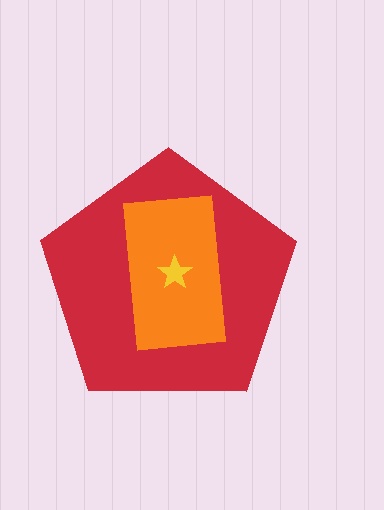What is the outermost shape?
The red pentagon.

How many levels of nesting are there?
3.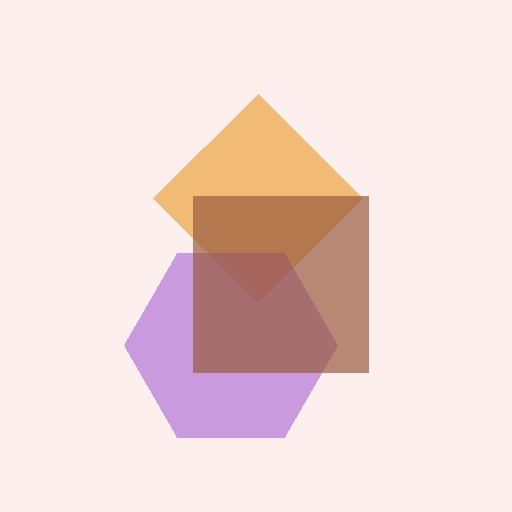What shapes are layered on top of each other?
The layered shapes are: an orange diamond, a purple hexagon, a brown square.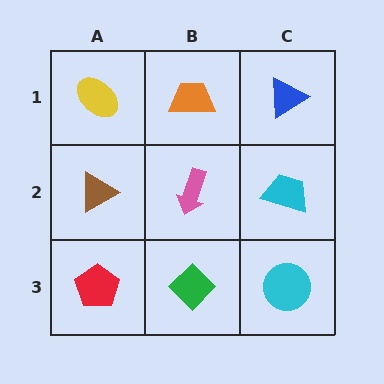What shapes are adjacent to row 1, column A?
A brown triangle (row 2, column A), an orange trapezoid (row 1, column B).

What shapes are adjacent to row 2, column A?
A yellow ellipse (row 1, column A), a red pentagon (row 3, column A), a pink arrow (row 2, column B).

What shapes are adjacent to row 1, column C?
A cyan trapezoid (row 2, column C), an orange trapezoid (row 1, column B).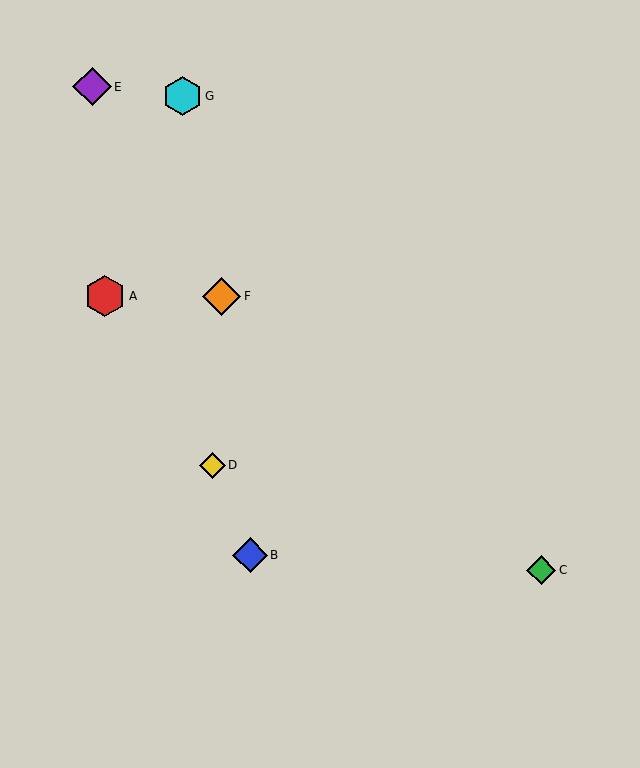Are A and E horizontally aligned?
No, A is at y≈296 and E is at y≈87.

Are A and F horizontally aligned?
Yes, both are at y≈296.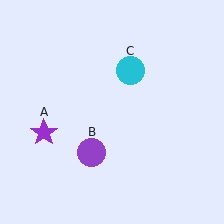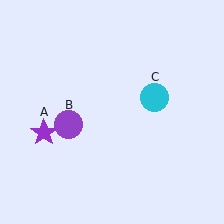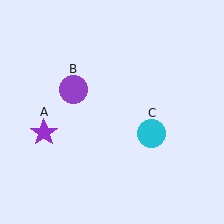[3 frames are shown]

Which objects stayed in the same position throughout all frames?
Purple star (object A) remained stationary.